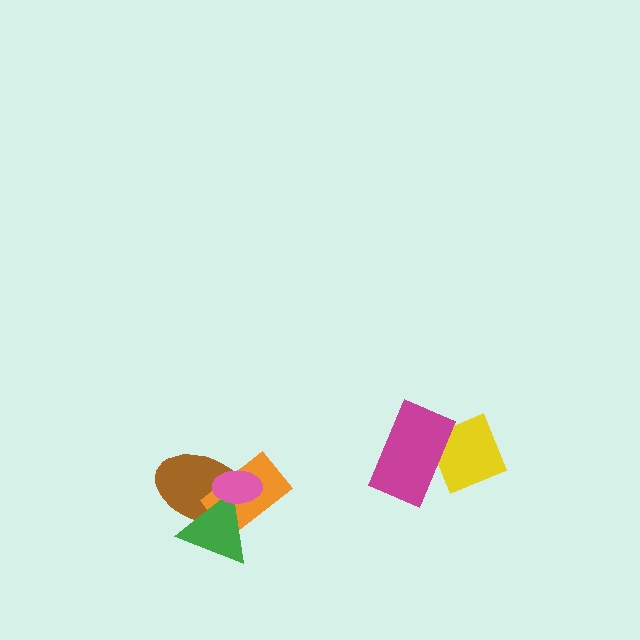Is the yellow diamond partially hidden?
Yes, it is partially covered by another shape.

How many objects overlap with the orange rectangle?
3 objects overlap with the orange rectangle.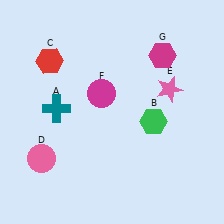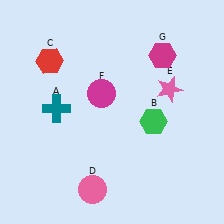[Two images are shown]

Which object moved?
The pink circle (D) moved right.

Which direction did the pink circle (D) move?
The pink circle (D) moved right.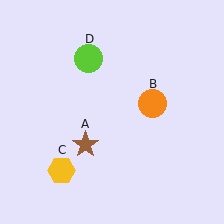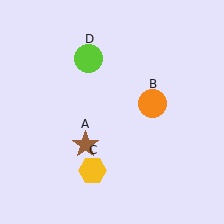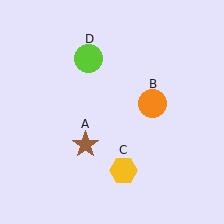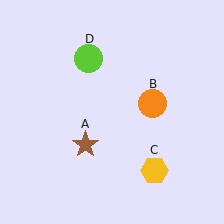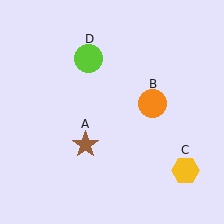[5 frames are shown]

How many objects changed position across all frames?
1 object changed position: yellow hexagon (object C).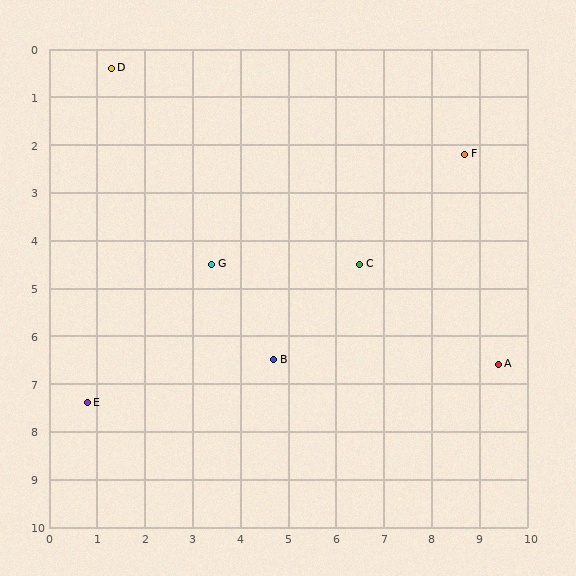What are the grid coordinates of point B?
Point B is at approximately (4.7, 6.5).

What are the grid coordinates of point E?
Point E is at approximately (0.8, 7.4).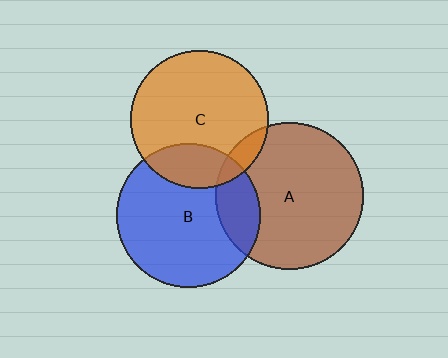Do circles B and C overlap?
Yes.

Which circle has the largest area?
Circle A (brown).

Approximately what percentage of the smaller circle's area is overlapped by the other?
Approximately 20%.